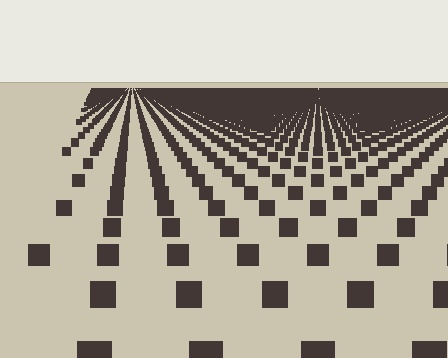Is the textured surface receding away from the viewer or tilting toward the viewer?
The surface is receding away from the viewer. Texture elements get smaller and denser toward the top.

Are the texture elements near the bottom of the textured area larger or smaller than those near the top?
Larger. Near the bottom, elements are closer to the viewer and appear at a bigger on-screen size.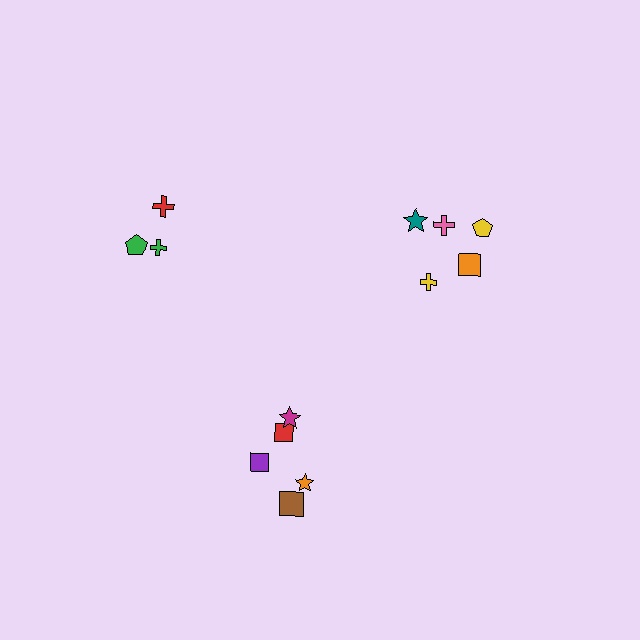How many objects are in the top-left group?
There are 3 objects.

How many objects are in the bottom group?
There are 5 objects.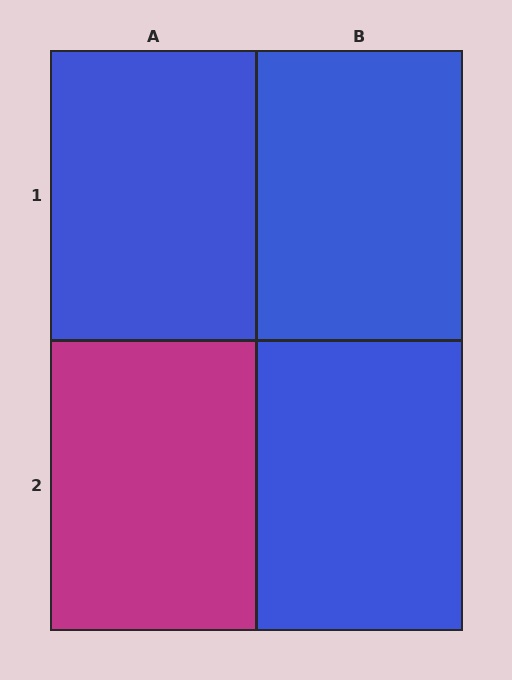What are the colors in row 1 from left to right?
Blue, blue.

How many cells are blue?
3 cells are blue.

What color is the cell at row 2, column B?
Blue.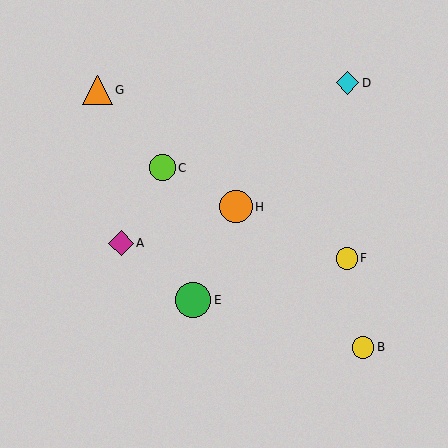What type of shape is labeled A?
Shape A is a magenta diamond.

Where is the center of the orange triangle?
The center of the orange triangle is at (97, 90).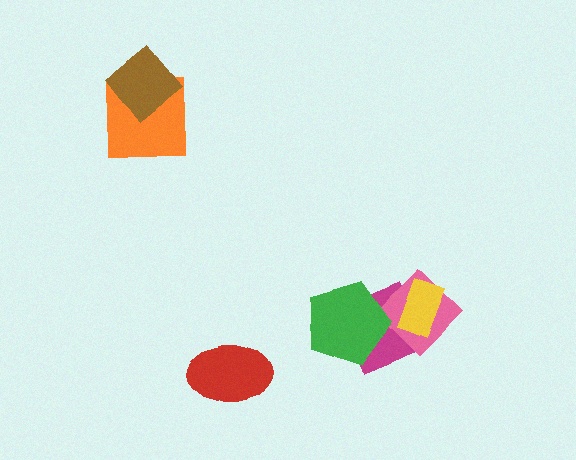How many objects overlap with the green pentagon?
2 objects overlap with the green pentagon.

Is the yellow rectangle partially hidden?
No, no other shape covers it.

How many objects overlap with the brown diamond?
1 object overlaps with the brown diamond.